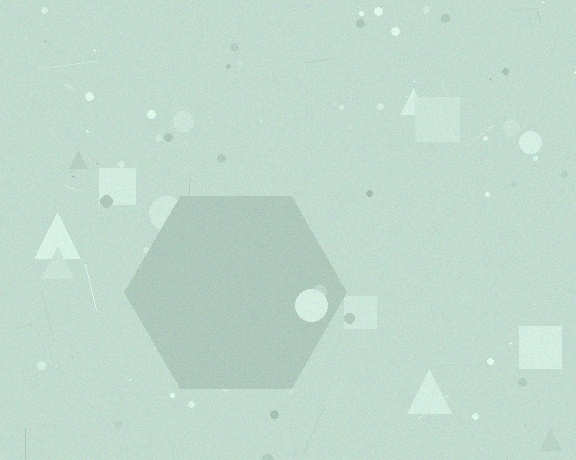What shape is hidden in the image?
A hexagon is hidden in the image.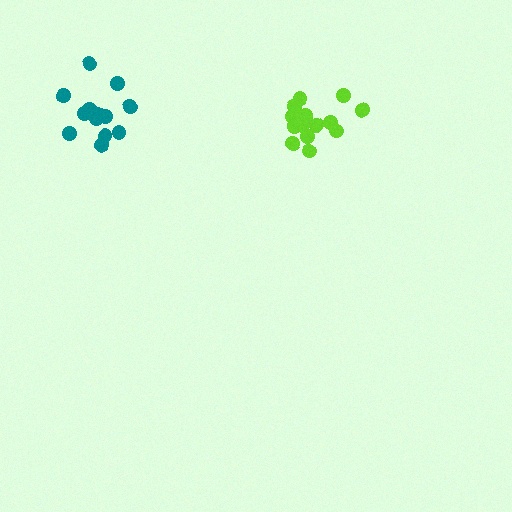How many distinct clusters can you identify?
There are 2 distinct clusters.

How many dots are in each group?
Group 1: 13 dots, Group 2: 17 dots (30 total).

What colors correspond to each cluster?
The clusters are colored: teal, lime.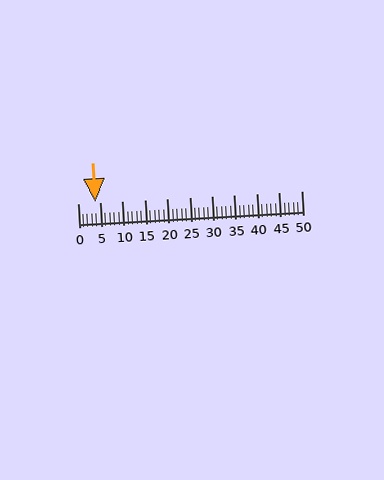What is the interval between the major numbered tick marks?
The major tick marks are spaced 5 units apart.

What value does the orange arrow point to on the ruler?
The orange arrow points to approximately 4.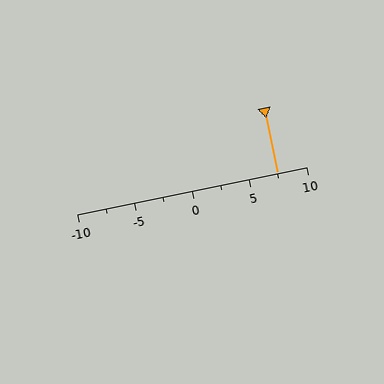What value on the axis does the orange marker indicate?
The marker indicates approximately 7.5.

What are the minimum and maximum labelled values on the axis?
The axis runs from -10 to 10.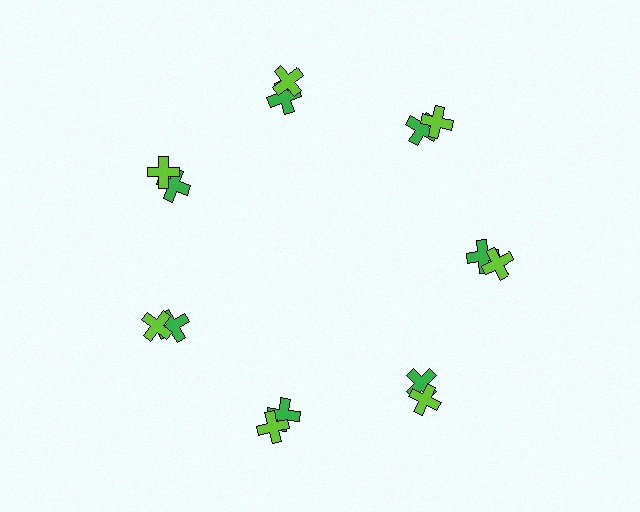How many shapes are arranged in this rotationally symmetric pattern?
There are 14 shapes, arranged in 7 groups of 2.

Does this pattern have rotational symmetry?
Yes, this pattern has 7-fold rotational symmetry. It looks the same after rotating 51 degrees around the center.